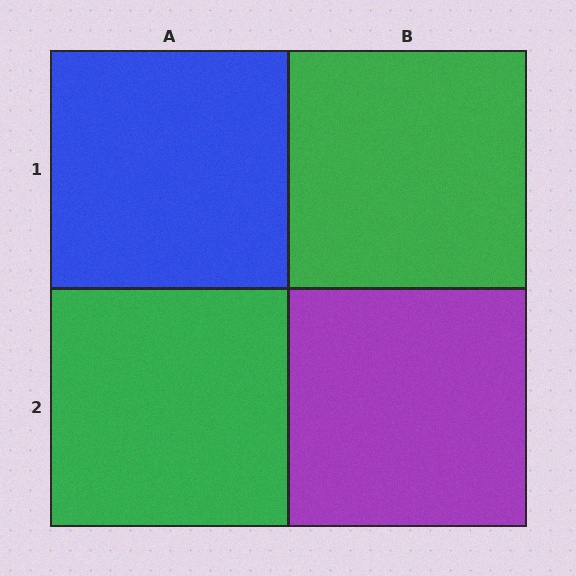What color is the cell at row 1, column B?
Green.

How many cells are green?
2 cells are green.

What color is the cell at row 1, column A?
Blue.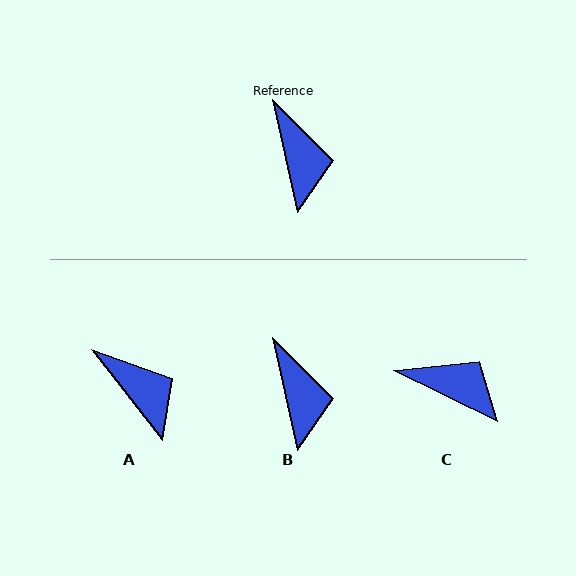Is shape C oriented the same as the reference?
No, it is off by about 51 degrees.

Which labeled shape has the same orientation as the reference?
B.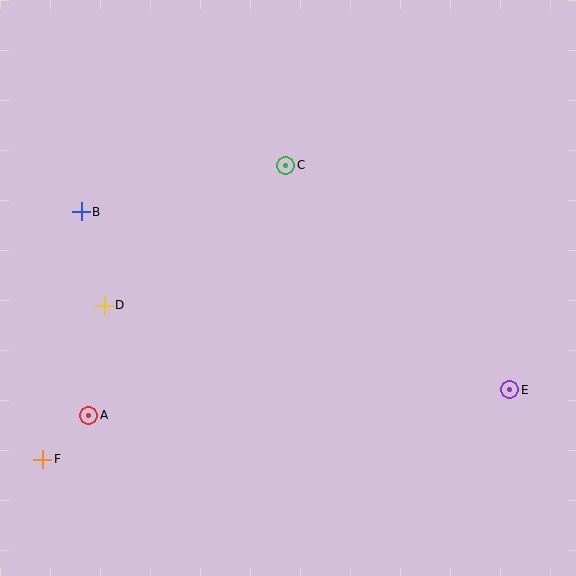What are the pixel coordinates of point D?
Point D is at (104, 305).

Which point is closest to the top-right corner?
Point C is closest to the top-right corner.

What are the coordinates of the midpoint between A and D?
The midpoint between A and D is at (96, 360).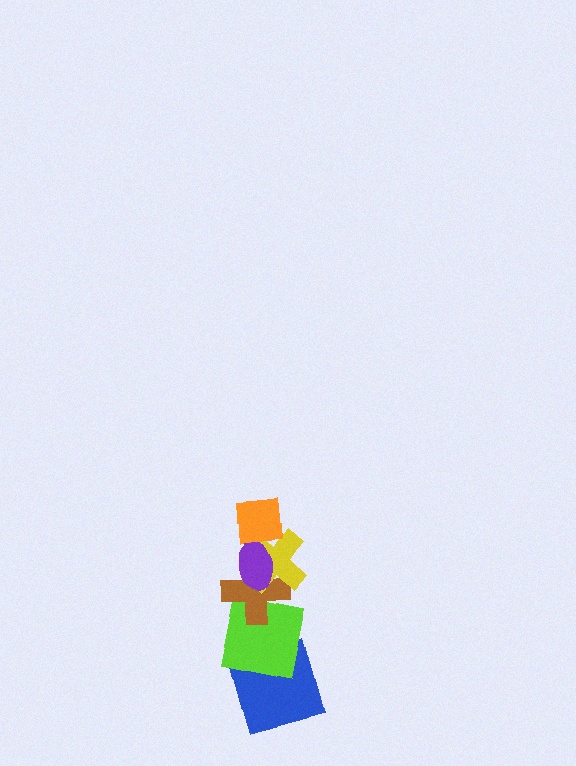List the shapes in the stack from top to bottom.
From top to bottom: the orange square, the purple ellipse, the yellow cross, the brown cross, the lime square, the blue square.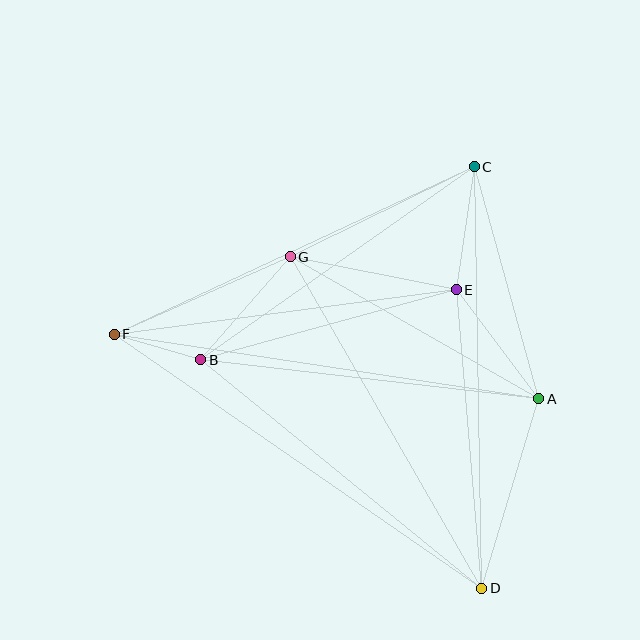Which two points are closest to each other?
Points B and F are closest to each other.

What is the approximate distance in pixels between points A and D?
The distance between A and D is approximately 198 pixels.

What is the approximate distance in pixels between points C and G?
The distance between C and G is approximately 205 pixels.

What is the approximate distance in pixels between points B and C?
The distance between B and C is approximately 335 pixels.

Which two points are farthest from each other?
Points D and F are farthest from each other.